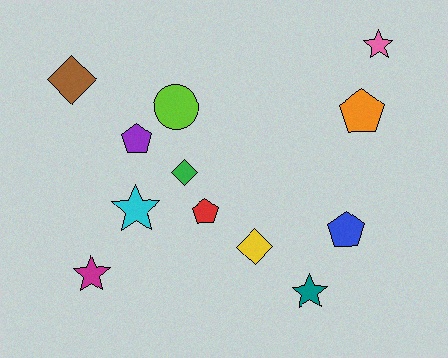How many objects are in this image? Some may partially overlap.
There are 12 objects.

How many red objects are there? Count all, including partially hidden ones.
There is 1 red object.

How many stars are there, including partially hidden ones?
There are 4 stars.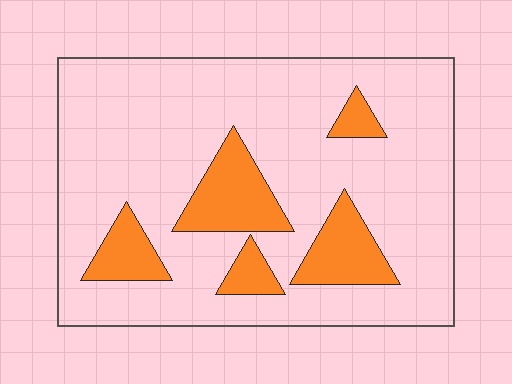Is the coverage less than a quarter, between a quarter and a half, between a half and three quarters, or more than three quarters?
Less than a quarter.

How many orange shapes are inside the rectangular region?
5.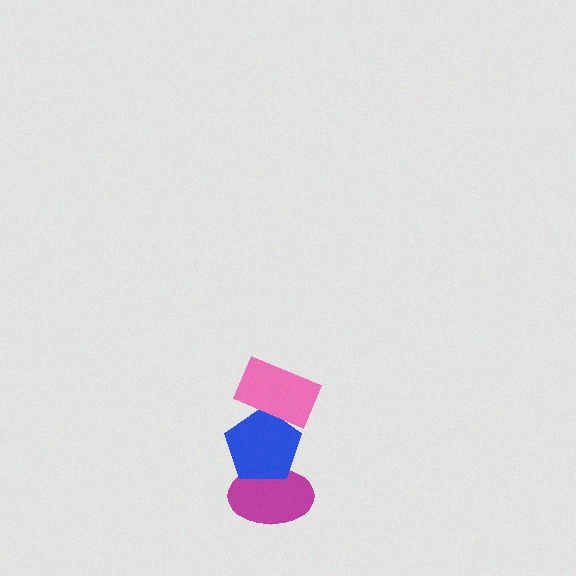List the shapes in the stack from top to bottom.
From top to bottom: the pink rectangle, the blue pentagon, the magenta ellipse.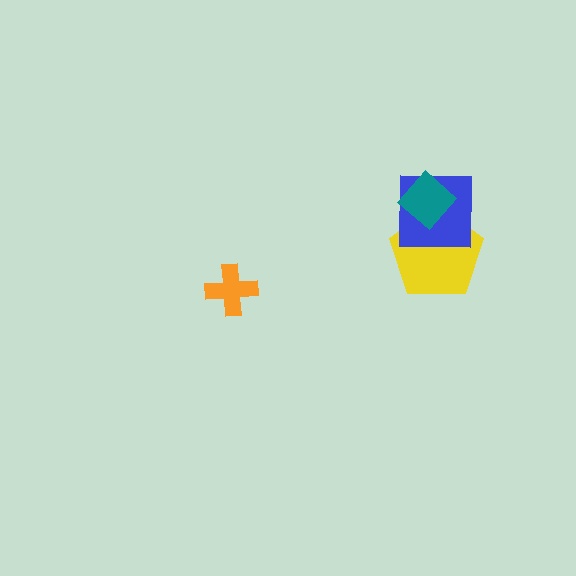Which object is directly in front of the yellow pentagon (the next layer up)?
The blue square is directly in front of the yellow pentagon.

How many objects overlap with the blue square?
2 objects overlap with the blue square.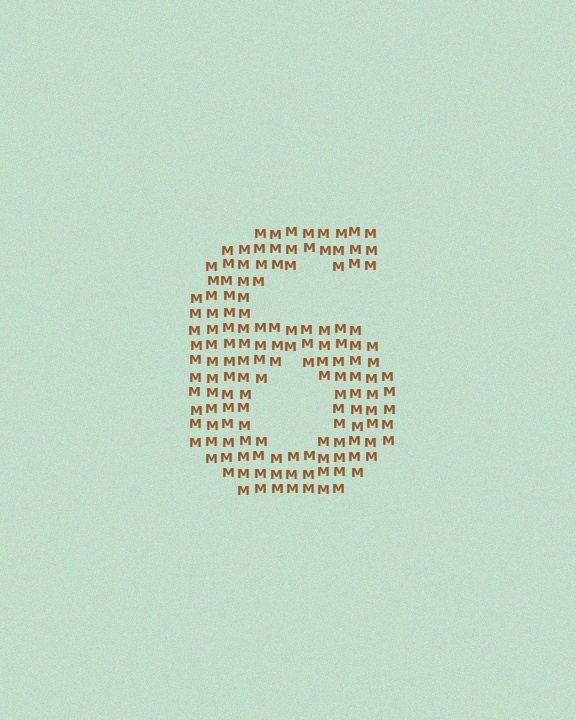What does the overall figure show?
The overall figure shows the digit 6.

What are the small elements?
The small elements are letter M's.